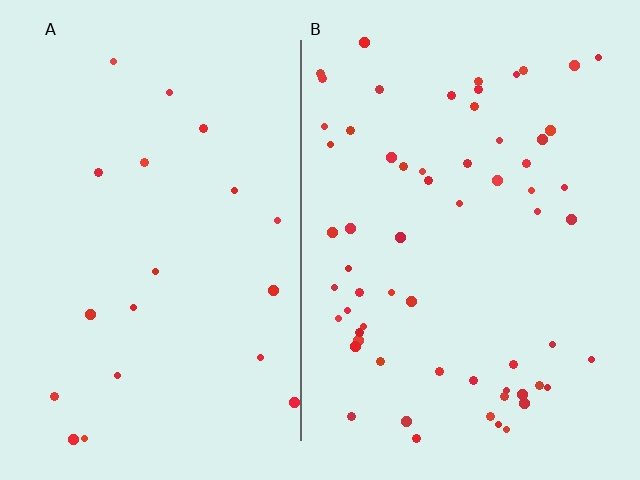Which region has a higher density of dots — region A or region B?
B (the right).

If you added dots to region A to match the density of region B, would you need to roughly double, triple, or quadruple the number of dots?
Approximately triple.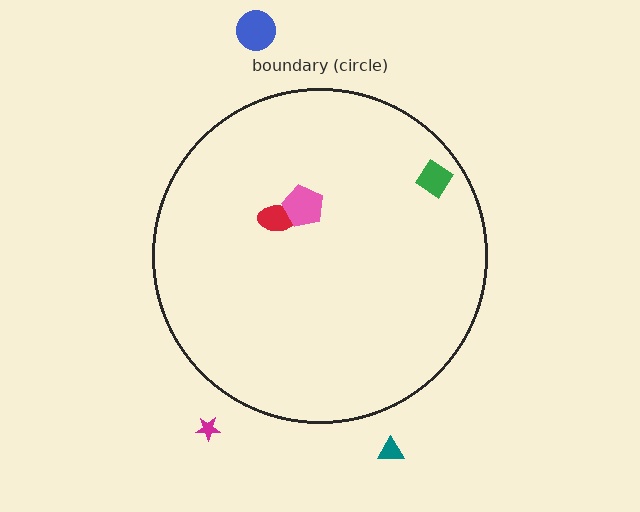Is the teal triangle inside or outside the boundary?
Outside.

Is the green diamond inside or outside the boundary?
Inside.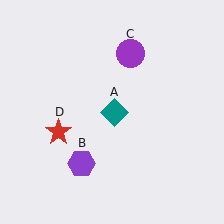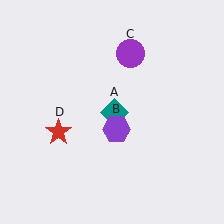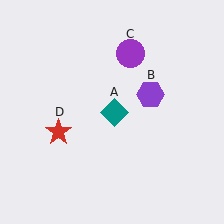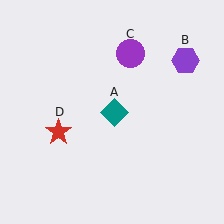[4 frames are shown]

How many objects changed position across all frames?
1 object changed position: purple hexagon (object B).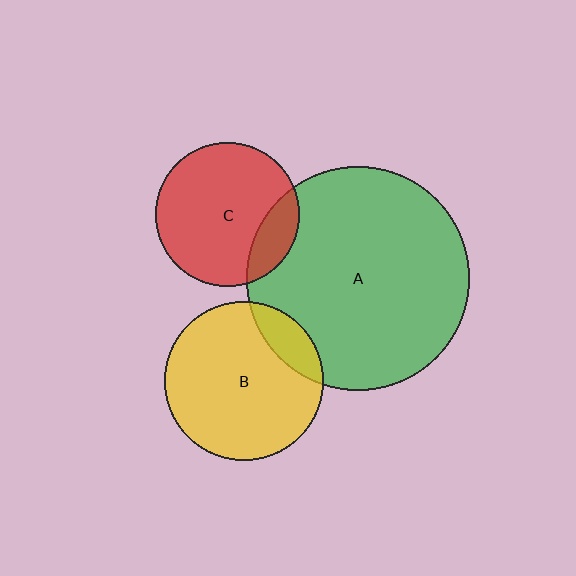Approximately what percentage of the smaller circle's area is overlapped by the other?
Approximately 15%.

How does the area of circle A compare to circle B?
Approximately 2.0 times.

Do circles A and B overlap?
Yes.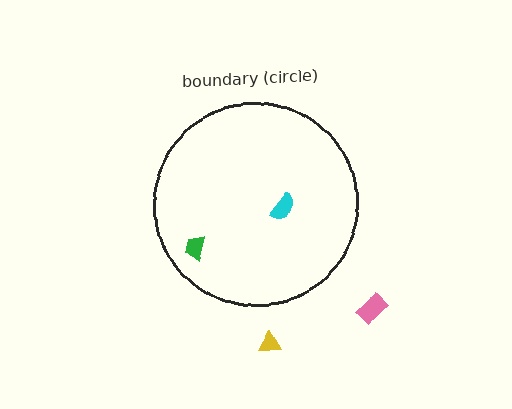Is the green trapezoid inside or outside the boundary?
Inside.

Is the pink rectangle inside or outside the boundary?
Outside.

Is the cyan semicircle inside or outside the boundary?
Inside.